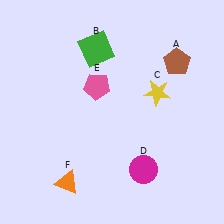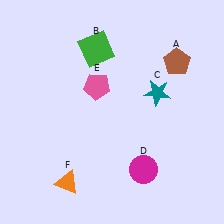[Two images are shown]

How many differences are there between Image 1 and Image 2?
There is 1 difference between the two images.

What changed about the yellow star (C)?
In Image 1, C is yellow. In Image 2, it changed to teal.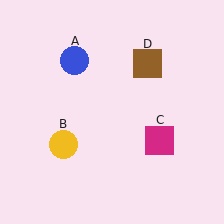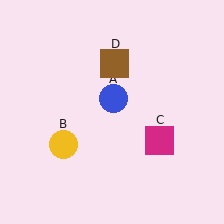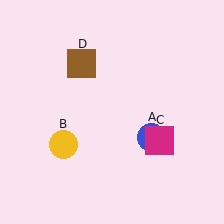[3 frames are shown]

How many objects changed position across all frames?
2 objects changed position: blue circle (object A), brown square (object D).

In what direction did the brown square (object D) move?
The brown square (object D) moved left.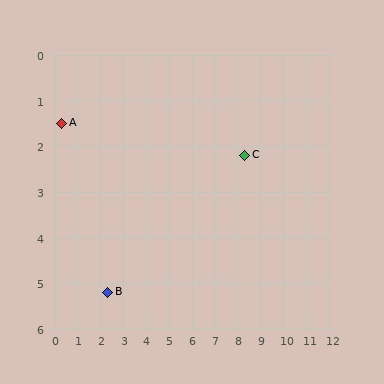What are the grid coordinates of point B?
Point B is at approximately (2.3, 5.2).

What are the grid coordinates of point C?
Point C is at approximately (8.3, 2.2).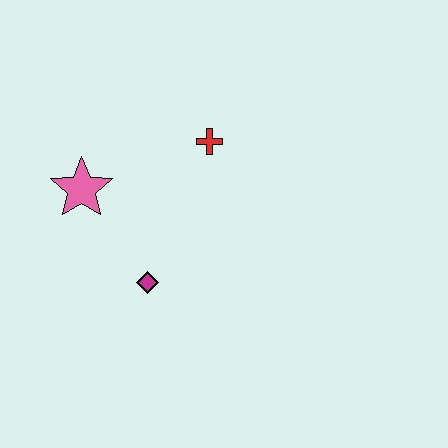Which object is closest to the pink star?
The magenta diamond is closest to the pink star.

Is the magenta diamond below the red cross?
Yes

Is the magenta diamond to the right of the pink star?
Yes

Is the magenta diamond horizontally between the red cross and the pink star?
Yes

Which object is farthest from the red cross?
The magenta diamond is farthest from the red cross.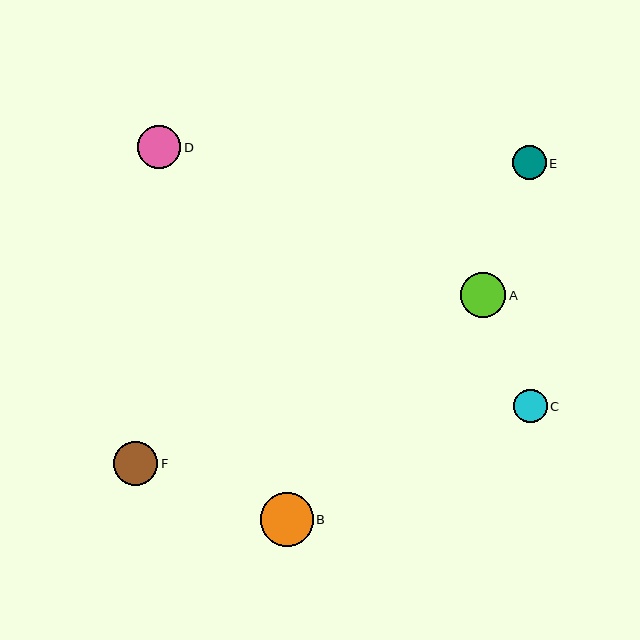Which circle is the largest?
Circle B is the largest with a size of approximately 53 pixels.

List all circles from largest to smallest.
From largest to smallest: B, A, F, D, E, C.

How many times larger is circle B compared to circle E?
Circle B is approximately 1.6 times the size of circle E.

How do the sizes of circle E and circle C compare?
Circle E and circle C are approximately the same size.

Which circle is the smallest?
Circle C is the smallest with a size of approximately 33 pixels.